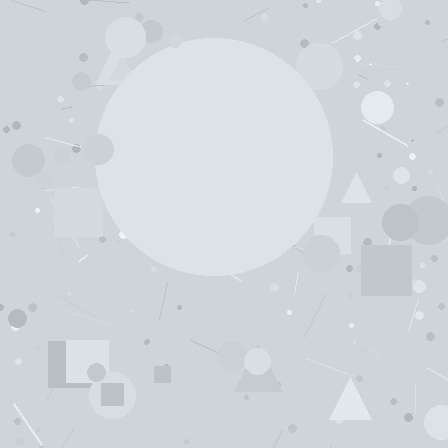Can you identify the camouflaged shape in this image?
The camouflaged shape is a circle.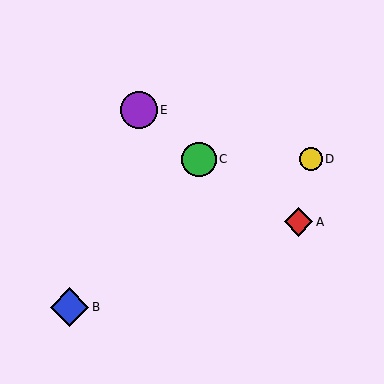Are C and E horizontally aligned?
No, C is at y≈159 and E is at y≈110.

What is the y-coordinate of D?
Object D is at y≈159.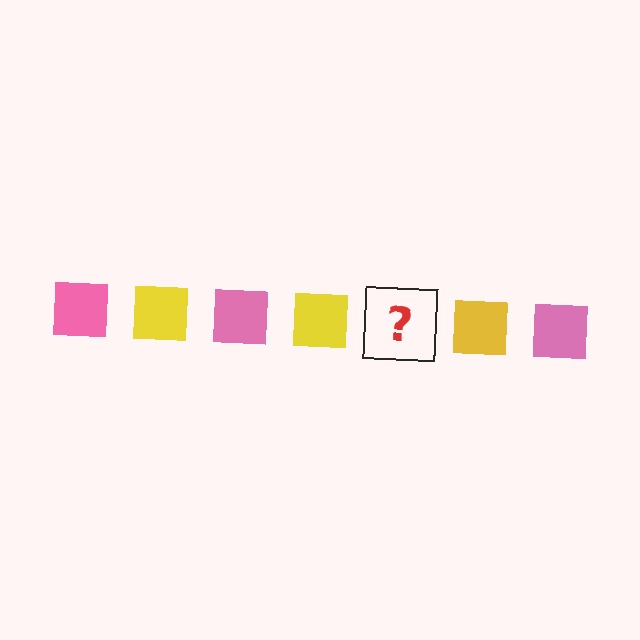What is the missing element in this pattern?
The missing element is a pink square.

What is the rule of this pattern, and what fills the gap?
The rule is that the pattern cycles through pink, yellow squares. The gap should be filled with a pink square.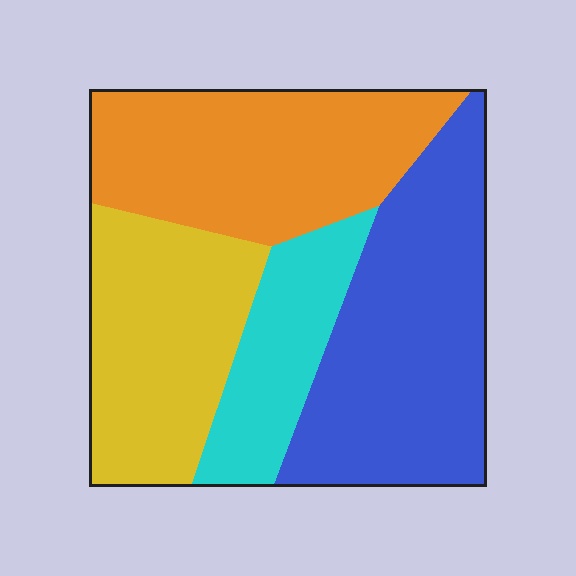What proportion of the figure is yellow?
Yellow takes up less than a quarter of the figure.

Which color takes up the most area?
Blue, at roughly 35%.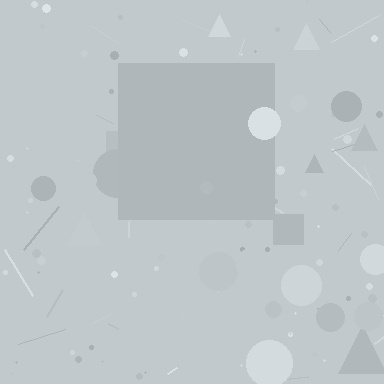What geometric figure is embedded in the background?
A square is embedded in the background.